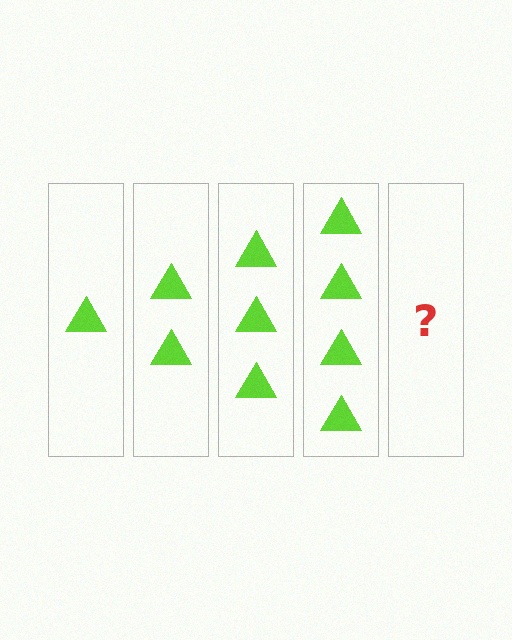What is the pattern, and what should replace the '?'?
The pattern is that each step adds one more triangle. The '?' should be 5 triangles.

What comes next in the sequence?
The next element should be 5 triangles.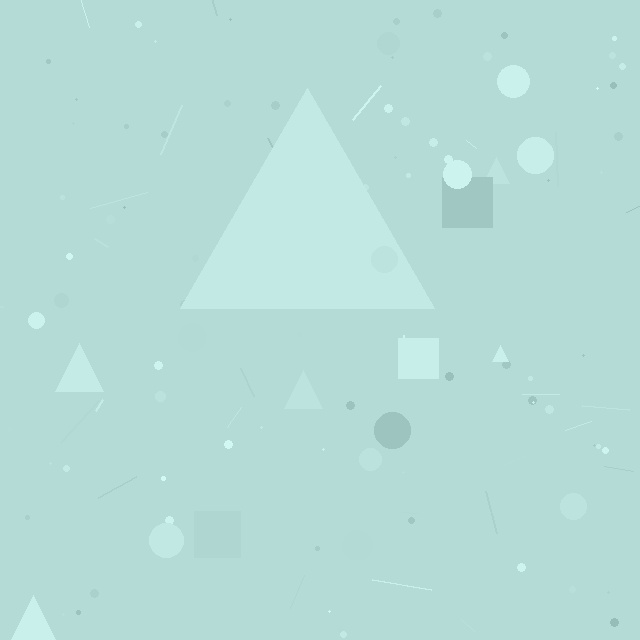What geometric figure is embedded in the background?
A triangle is embedded in the background.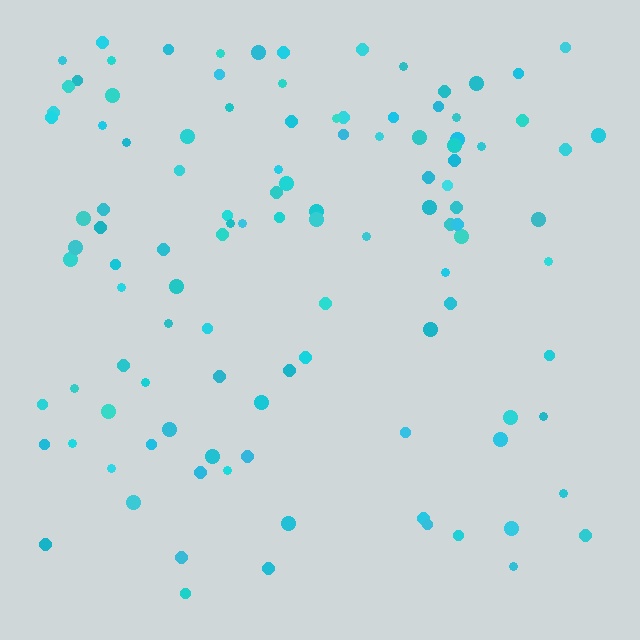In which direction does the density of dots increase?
From bottom to top, with the top side densest.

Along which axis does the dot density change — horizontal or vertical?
Vertical.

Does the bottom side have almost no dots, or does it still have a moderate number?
Still a moderate number, just noticeably fewer than the top.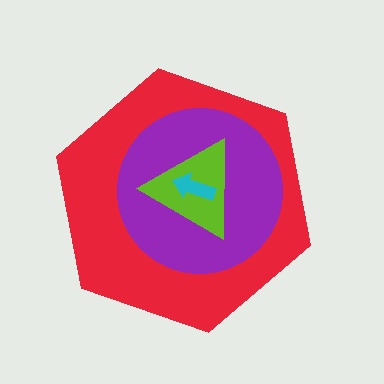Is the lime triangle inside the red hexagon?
Yes.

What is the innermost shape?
The cyan arrow.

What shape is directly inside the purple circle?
The lime triangle.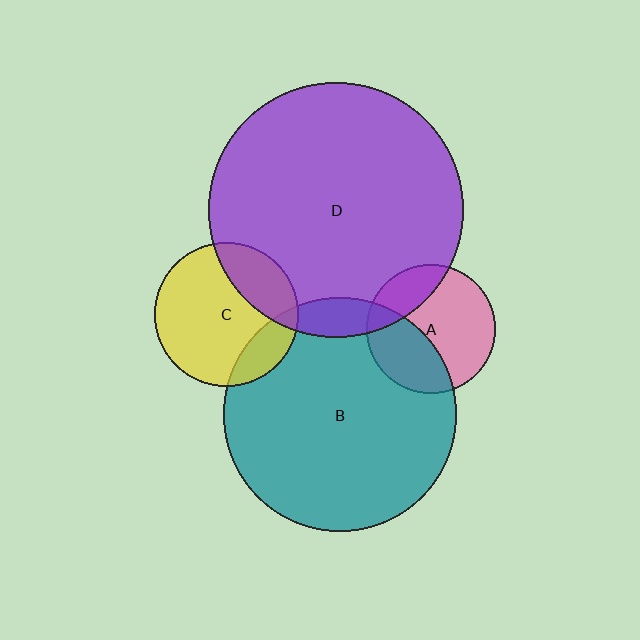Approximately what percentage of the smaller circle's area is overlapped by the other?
Approximately 10%.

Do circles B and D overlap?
Yes.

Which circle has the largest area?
Circle D (purple).